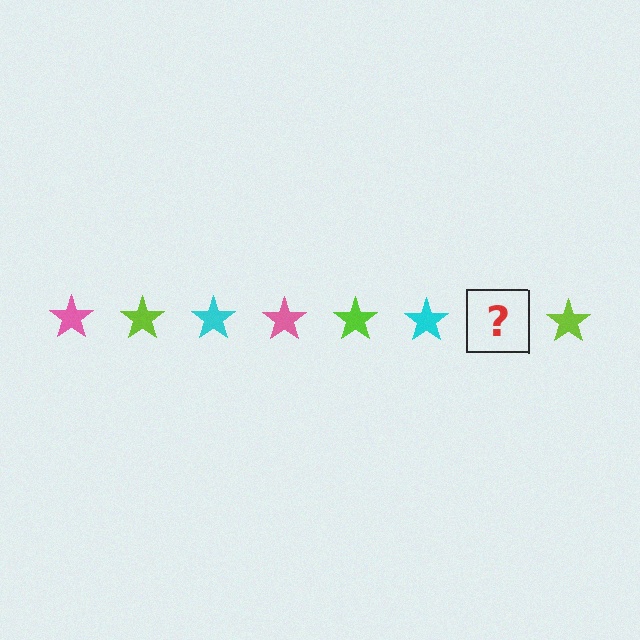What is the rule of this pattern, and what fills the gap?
The rule is that the pattern cycles through pink, lime, cyan stars. The gap should be filled with a pink star.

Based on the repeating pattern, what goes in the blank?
The blank should be a pink star.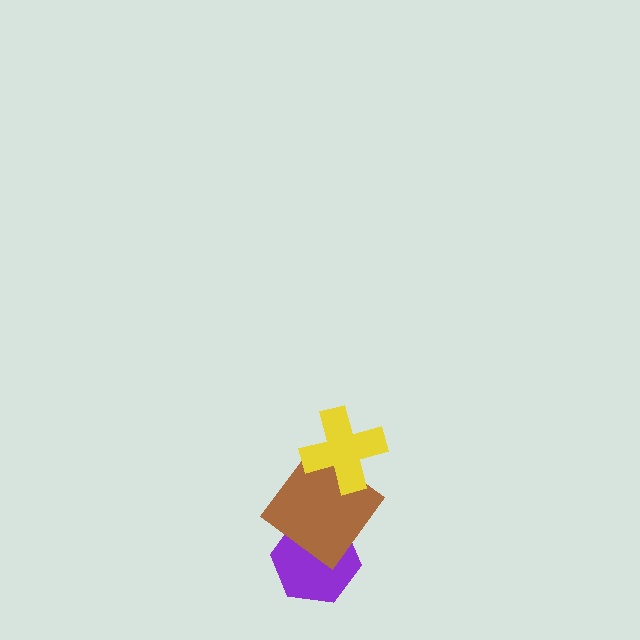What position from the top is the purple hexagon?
The purple hexagon is 3rd from the top.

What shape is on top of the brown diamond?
The yellow cross is on top of the brown diamond.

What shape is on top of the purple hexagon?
The brown diamond is on top of the purple hexagon.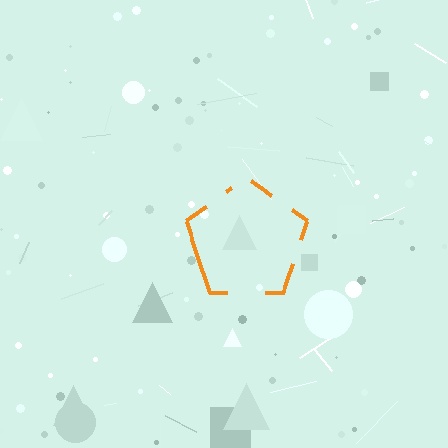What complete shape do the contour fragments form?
The contour fragments form a pentagon.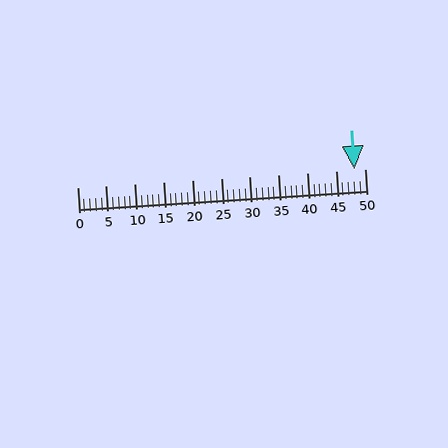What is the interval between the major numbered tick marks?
The major tick marks are spaced 5 units apart.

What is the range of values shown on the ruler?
The ruler shows values from 0 to 50.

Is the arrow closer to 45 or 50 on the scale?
The arrow is closer to 50.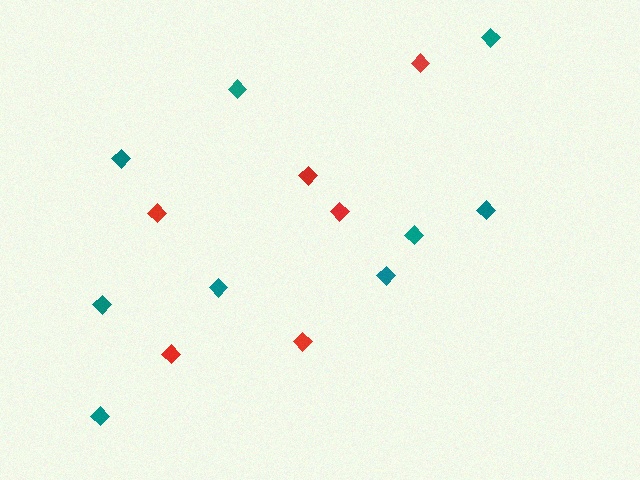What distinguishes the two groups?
There are 2 groups: one group of red diamonds (6) and one group of teal diamonds (9).